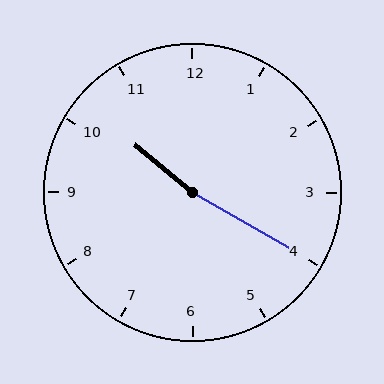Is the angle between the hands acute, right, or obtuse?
It is obtuse.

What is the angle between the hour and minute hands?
Approximately 170 degrees.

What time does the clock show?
10:20.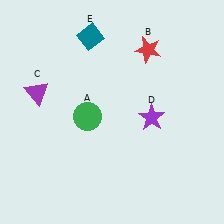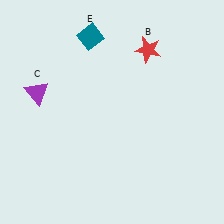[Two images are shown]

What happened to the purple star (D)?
The purple star (D) was removed in Image 2. It was in the bottom-right area of Image 1.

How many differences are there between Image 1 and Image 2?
There are 2 differences between the two images.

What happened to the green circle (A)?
The green circle (A) was removed in Image 2. It was in the bottom-left area of Image 1.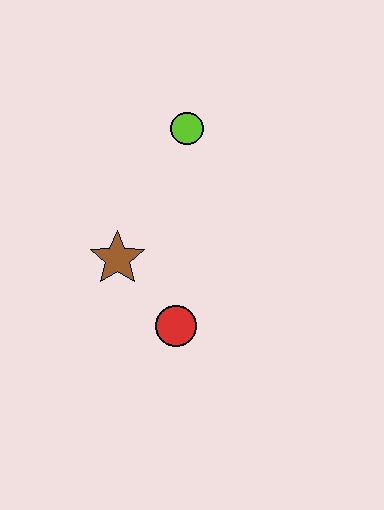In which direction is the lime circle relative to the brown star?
The lime circle is above the brown star.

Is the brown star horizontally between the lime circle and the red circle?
No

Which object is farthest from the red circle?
The lime circle is farthest from the red circle.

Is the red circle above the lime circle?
No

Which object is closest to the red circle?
The brown star is closest to the red circle.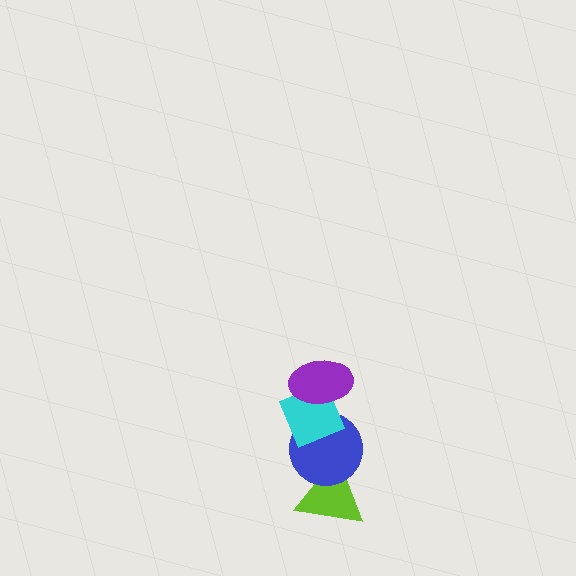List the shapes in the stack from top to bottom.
From top to bottom: the purple ellipse, the cyan diamond, the blue circle, the lime triangle.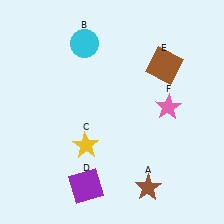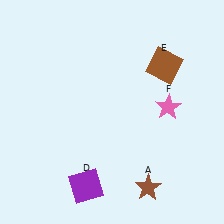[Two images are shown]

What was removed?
The yellow star (C), the cyan circle (B) were removed in Image 2.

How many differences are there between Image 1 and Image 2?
There are 2 differences between the two images.